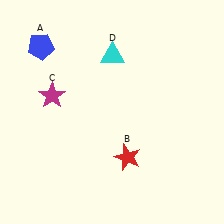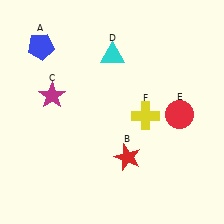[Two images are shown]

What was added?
A red circle (E), a yellow cross (F) were added in Image 2.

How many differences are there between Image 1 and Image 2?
There are 2 differences between the two images.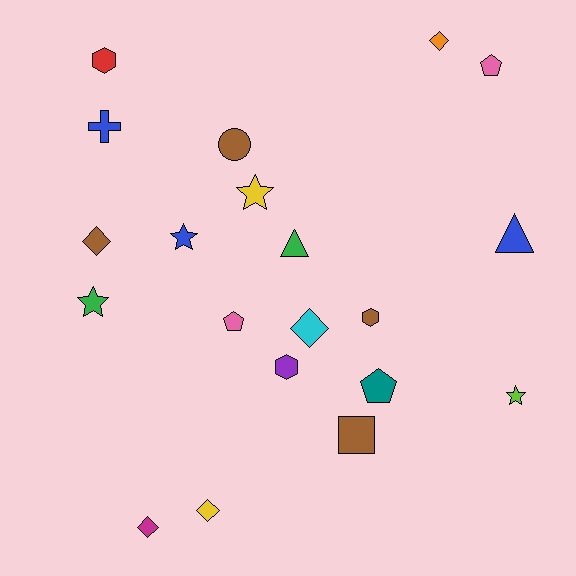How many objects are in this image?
There are 20 objects.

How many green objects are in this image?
There are 2 green objects.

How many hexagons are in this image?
There are 3 hexagons.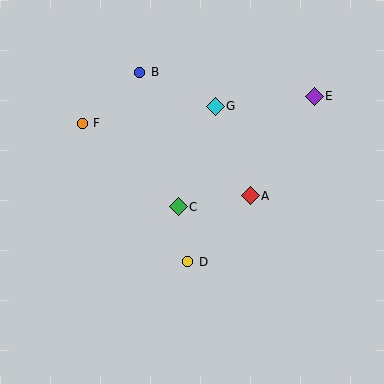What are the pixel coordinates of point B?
Point B is at (140, 72).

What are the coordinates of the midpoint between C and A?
The midpoint between C and A is at (214, 201).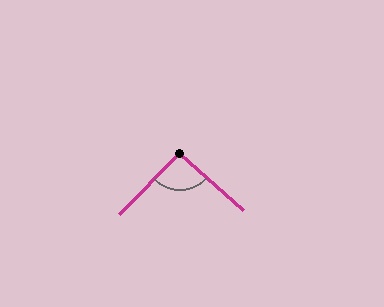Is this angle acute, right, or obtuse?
It is approximately a right angle.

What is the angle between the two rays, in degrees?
Approximately 93 degrees.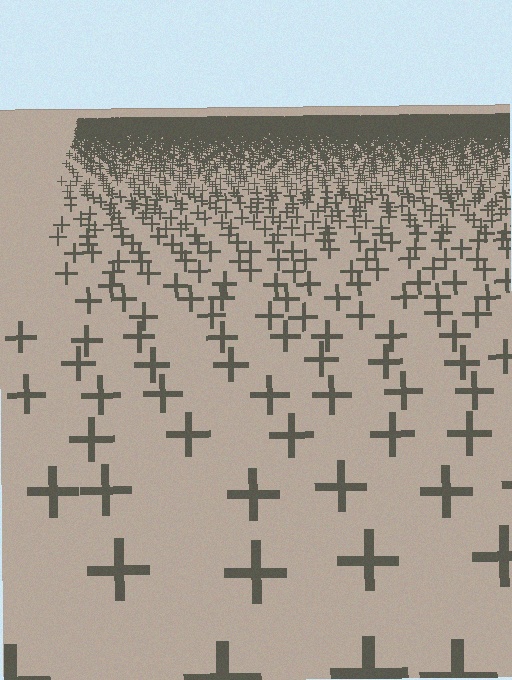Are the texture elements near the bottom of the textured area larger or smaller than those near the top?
Larger. Near the bottom, elements are closer to the viewer and appear at a bigger on-screen size.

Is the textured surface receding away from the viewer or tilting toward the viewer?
The surface is receding away from the viewer. Texture elements get smaller and denser toward the top.